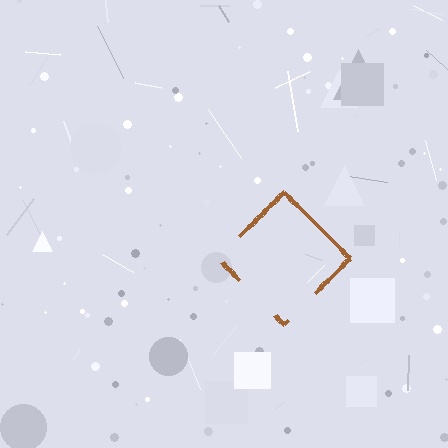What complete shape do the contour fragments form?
The contour fragments form a diamond.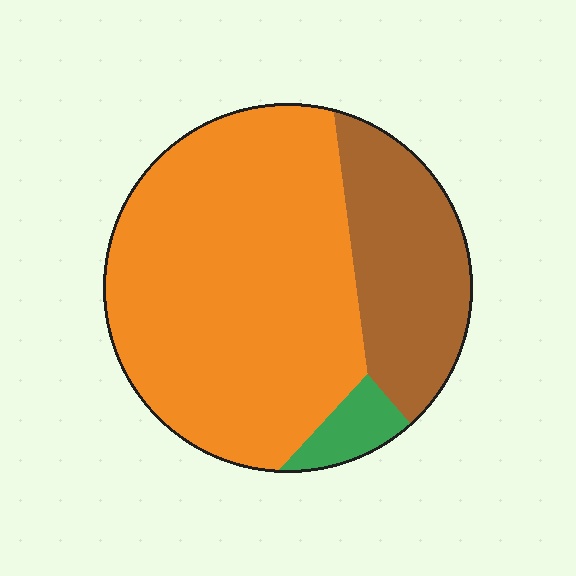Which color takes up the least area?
Green, at roughly 5%.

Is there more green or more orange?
Orange.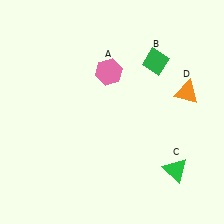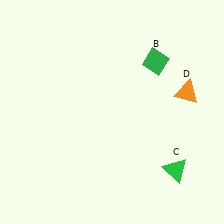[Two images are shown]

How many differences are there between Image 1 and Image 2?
There is 1 difference between the two images.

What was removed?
The pink hexagon (A) was removed in Image 2.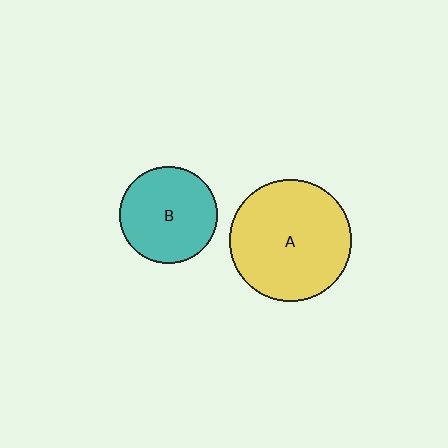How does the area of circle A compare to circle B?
Approximately 1.6 times.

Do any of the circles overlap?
No, none of the circles overlap.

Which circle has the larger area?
Circle A (yellow).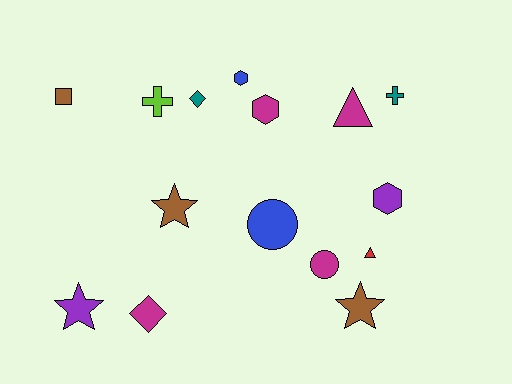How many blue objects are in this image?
There are 2 blue objects.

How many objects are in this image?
There are 15 objects.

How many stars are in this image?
There are 3 stars.